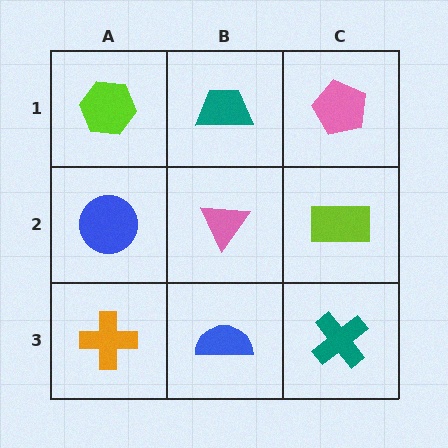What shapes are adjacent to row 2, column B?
A teal trapezoid (row 1, column B), a blue semicircle (row 3, column B), a blue circle (row 2, column A), a lime rectangle (row 2, column C).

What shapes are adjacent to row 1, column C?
A lime rectangle (row 2, column C), a teal trapezoid (row 1, column B).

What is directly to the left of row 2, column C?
A pink triangle.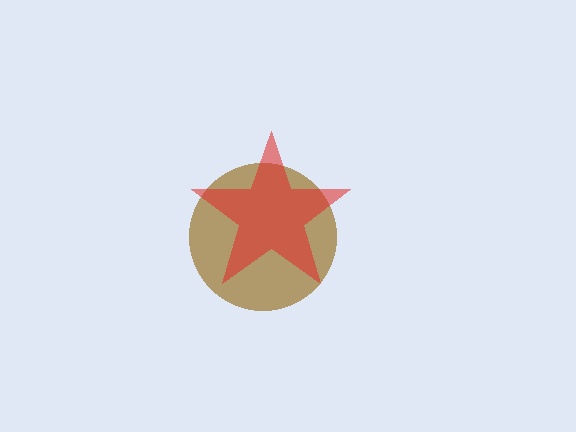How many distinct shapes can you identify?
There are 2 distinct shapes: a brown circle, a red star.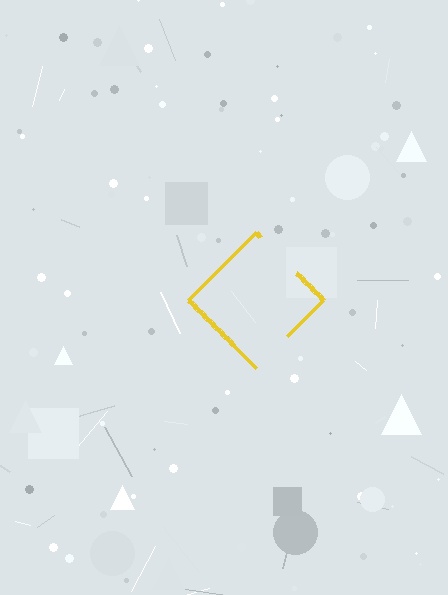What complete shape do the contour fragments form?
The contour fragments form a diamond.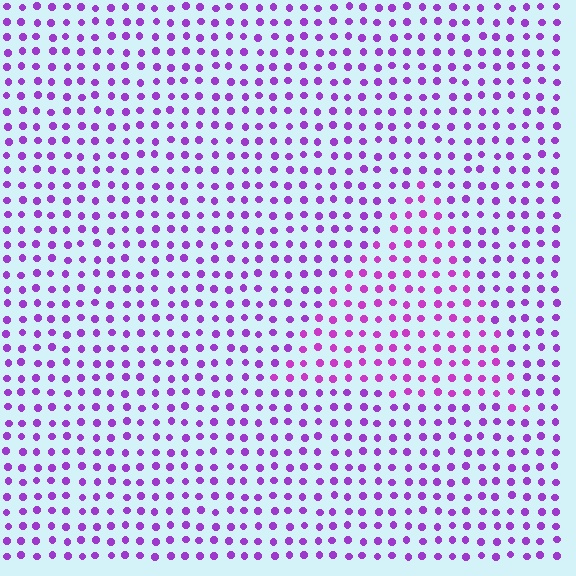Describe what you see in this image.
The image is filled with small purple elements in a uniform arrangement. A triangle-shaped region is visible where the elements are tinted to a slightly different hue, forming a subtle color boundary.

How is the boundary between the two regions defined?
The boundary is defined purely by a slight shift in hue (about 20 degrees). Spacing, size, and orientation are identical on both sides.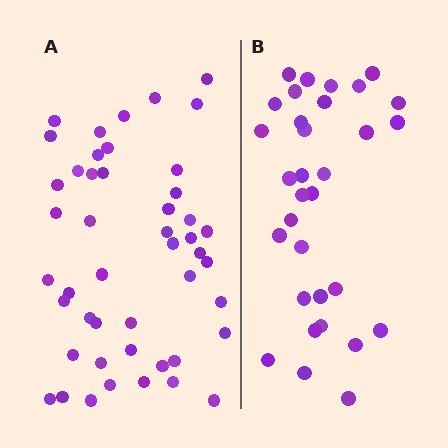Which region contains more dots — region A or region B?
Region A (the left region) has more dots.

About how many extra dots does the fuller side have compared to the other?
Region A has approximately 15 more dots than region B.